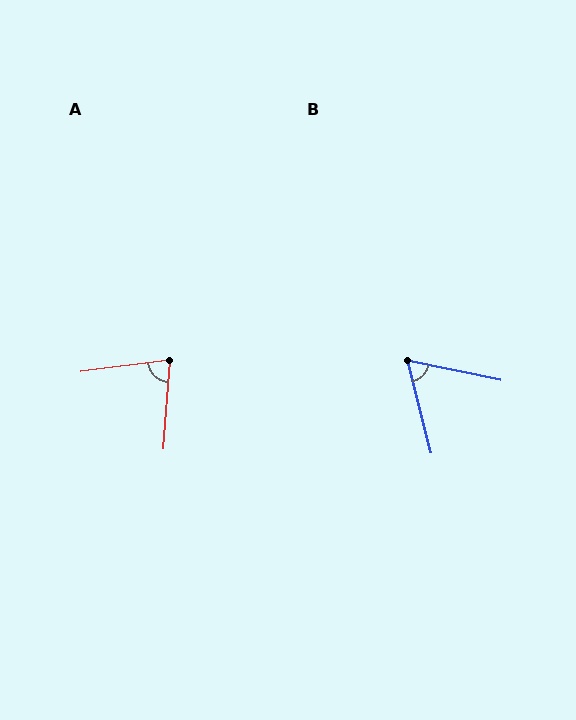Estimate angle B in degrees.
Approximately 64 degrees.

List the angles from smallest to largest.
B (64°), A (78°).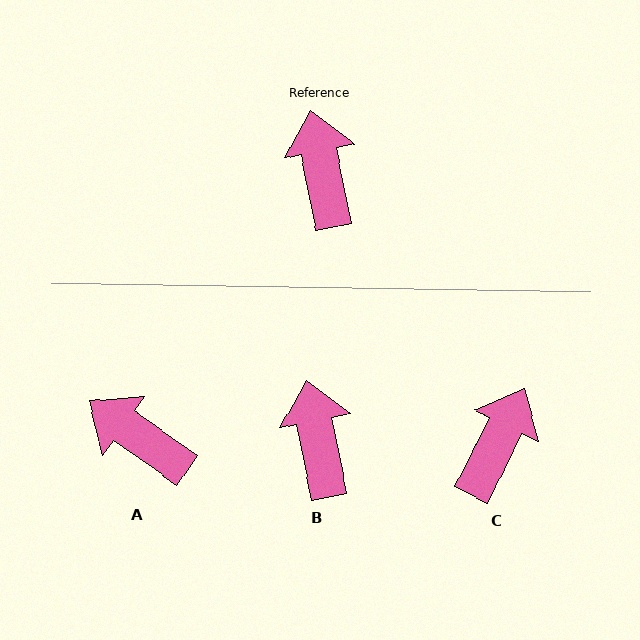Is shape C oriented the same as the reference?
No, it is off by about 38 degrees.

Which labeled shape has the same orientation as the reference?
B.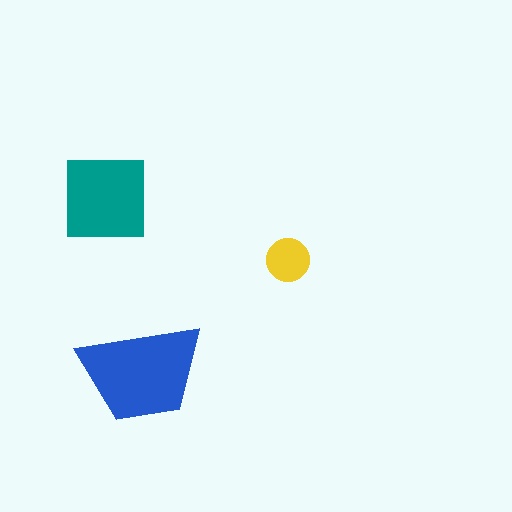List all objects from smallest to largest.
The yellow circle, the teal square, the blue trapezoid.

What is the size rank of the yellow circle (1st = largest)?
3rd.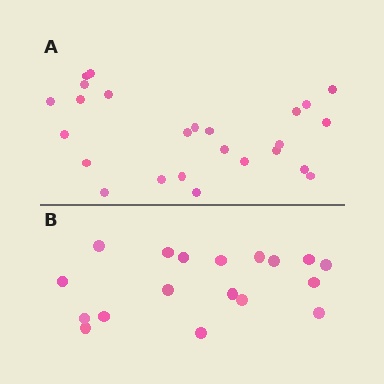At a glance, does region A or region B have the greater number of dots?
Region A (the top region) has more dots.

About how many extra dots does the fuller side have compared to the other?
Region A has roughly 8 or so more dots than region B.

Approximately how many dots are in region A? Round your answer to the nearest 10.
About 20 dots. (The exact count is 25, which rounds to 20.)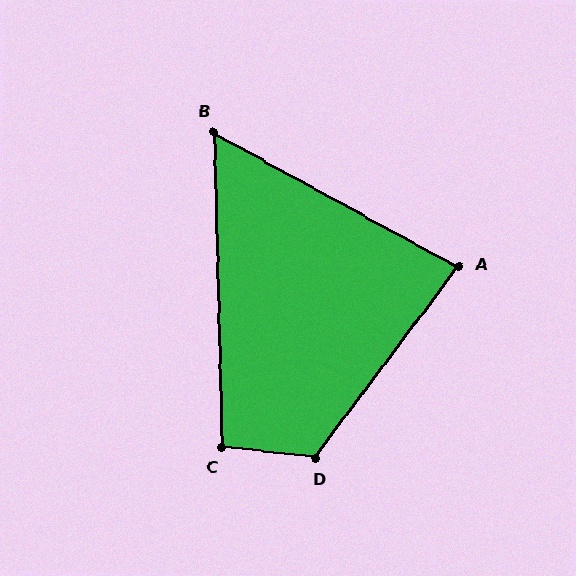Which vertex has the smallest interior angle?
B, at approximately 60 degrees.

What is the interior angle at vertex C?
Approximately 98 degrees (obtuse).